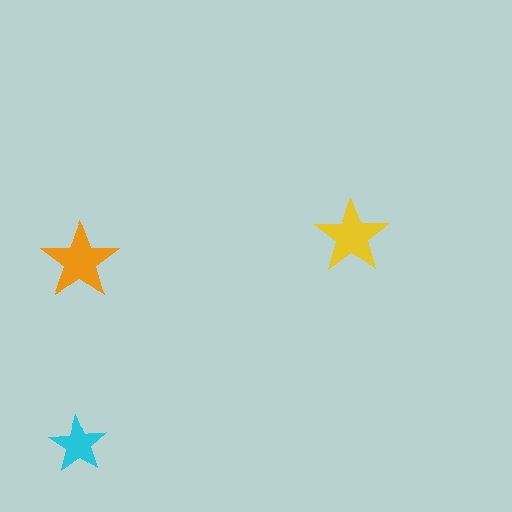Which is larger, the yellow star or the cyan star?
The yellow one.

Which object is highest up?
The yellow star is topmost.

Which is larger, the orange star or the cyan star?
The orange one.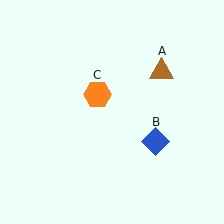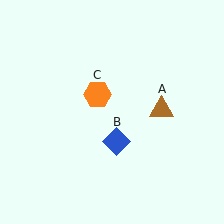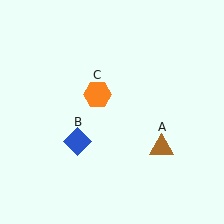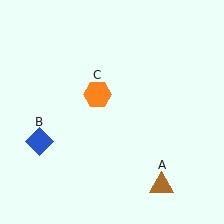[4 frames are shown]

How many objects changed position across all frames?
2 objects changed position: brown triangle (object A), blue diamond (object B).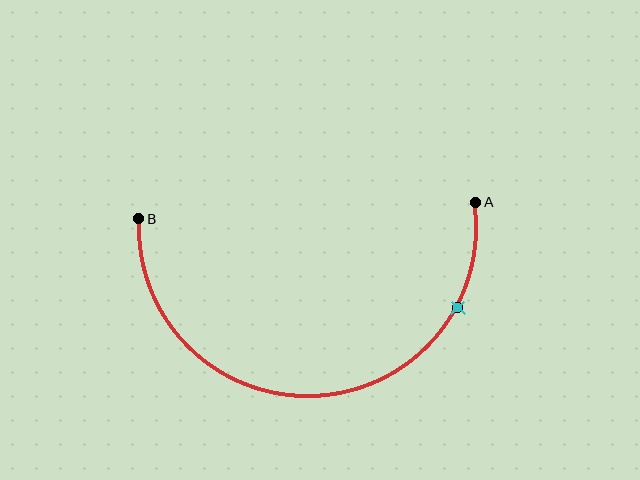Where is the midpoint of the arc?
The arc midpoint is the point on the curve farthest from the straight line joining A and B. It sits below that line.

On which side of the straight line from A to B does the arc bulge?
The arc bulges below the straight line connecting A and B.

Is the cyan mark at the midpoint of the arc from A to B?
No. The cyan mark lies on the arc but is closer to endpoint A. The arc midpoint would be at the point on the curve equidistant along the arc from both A and B.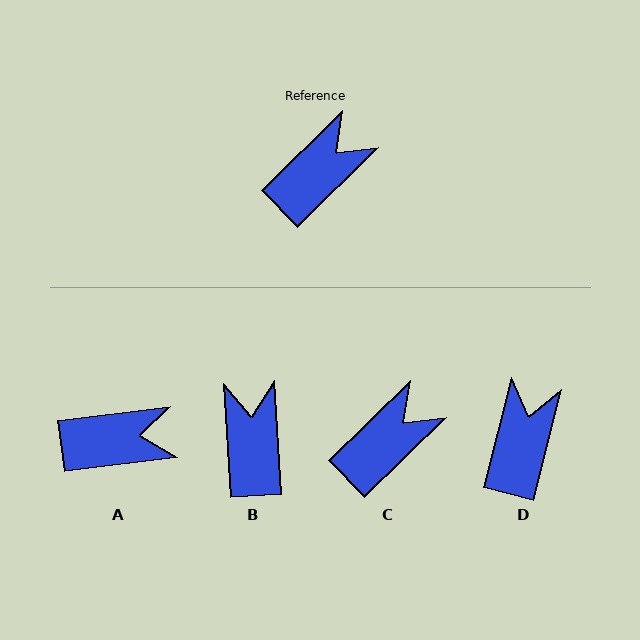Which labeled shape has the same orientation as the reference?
C.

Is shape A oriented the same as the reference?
No, it is off by about 37 degrees.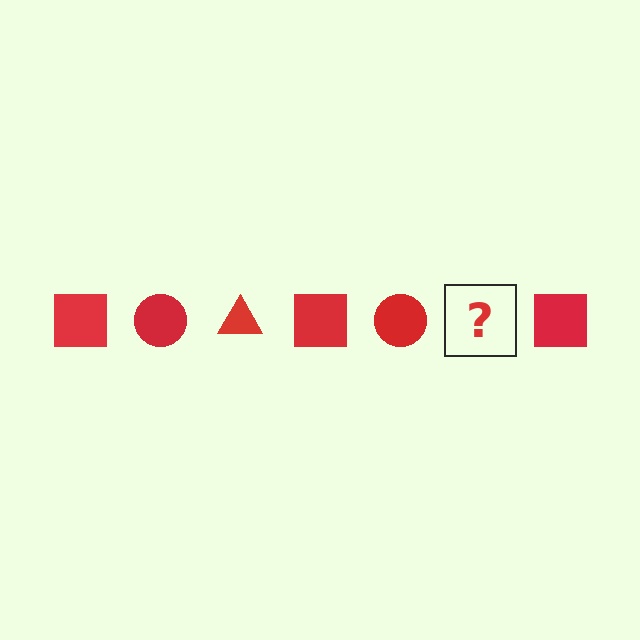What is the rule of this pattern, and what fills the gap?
The rule is that the pattern cycles through square, circle, triangle shapes in red. The gap should be filled with a red triangle.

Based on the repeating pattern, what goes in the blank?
The blank should be a red triangle.